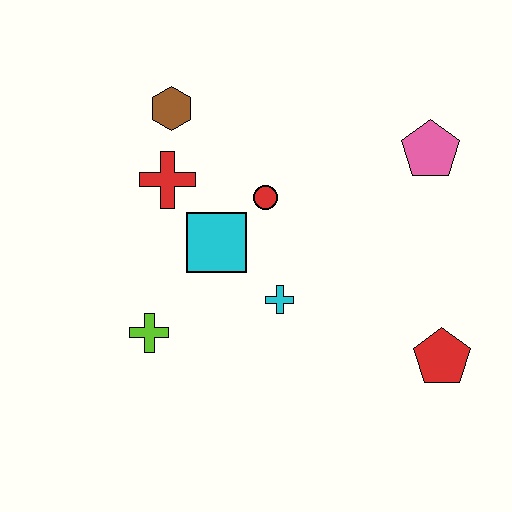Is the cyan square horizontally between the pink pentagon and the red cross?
Yes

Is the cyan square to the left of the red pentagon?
Yes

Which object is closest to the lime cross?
The cyan square is closest to the lime cross.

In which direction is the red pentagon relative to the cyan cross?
The red pentagon is to the right of the cyan cross.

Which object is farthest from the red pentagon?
The brown hexagon is farthest from the red pentagon.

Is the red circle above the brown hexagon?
No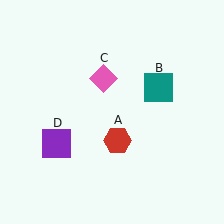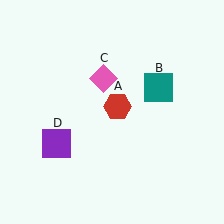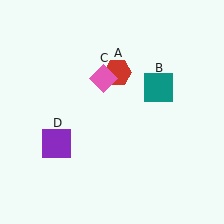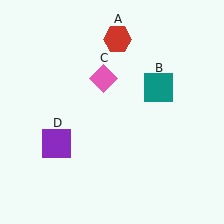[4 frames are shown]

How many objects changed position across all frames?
1 object changed position: red hexagon (object A).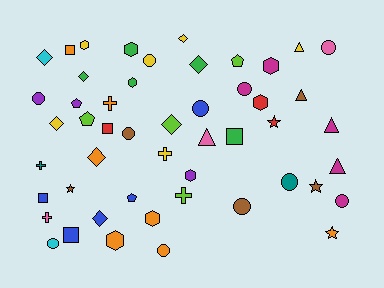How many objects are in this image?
There are 50 objects.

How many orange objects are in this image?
There are 7 orange objects.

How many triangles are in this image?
There are 5 triangles.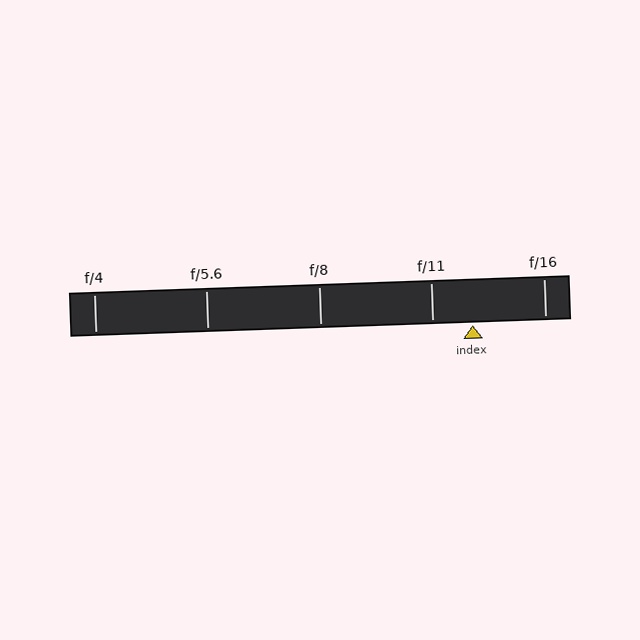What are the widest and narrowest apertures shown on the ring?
The widest aperture shown is f/4 and the narrowest is f/16.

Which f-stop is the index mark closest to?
The index mark is closest to f/11.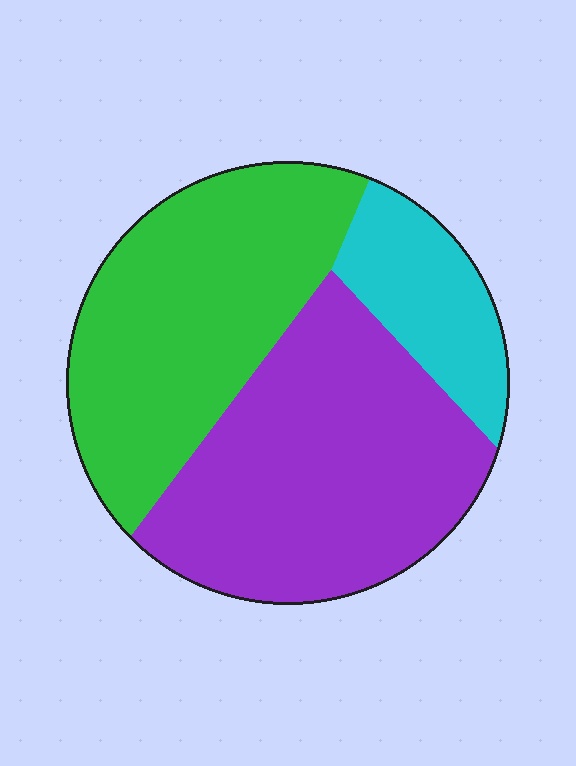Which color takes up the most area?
Purple, at roughly 45%.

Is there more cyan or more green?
Green.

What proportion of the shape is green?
Green covers about 40% of the shape.